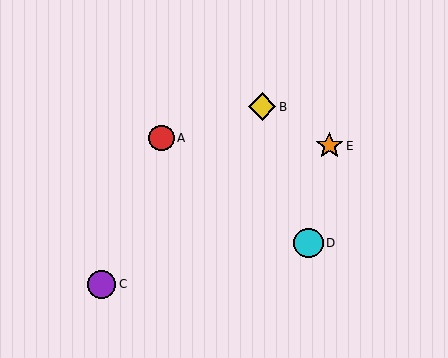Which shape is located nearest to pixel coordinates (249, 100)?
The yellow diamond (labeled B) at (262, 107) is nearest to that location.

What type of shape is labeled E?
Shape E is an orange star.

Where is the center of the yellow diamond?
The center of the yellow diamond is at (262, 107).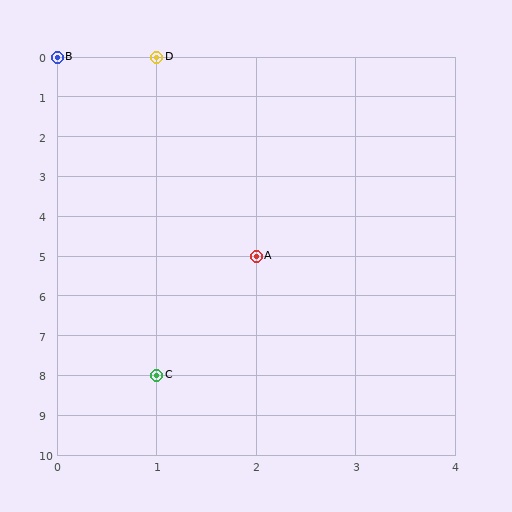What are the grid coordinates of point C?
Point C is at grid coordinates (1, 8).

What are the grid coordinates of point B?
Point B is at grid coordinates (0, 0).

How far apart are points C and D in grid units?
Points C and D are 8 rows apart.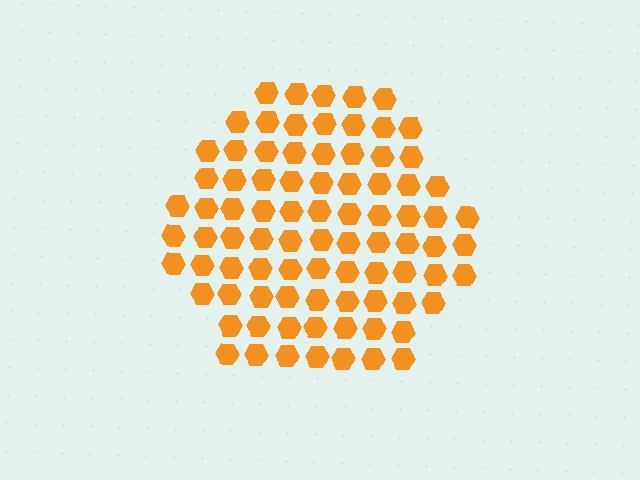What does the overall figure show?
The overall figure shows a hexagon.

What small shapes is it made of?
It is made of small hexagons.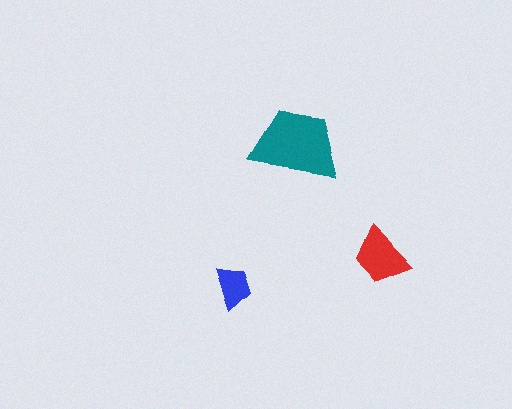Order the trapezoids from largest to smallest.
the teal one, the red one, the blue one.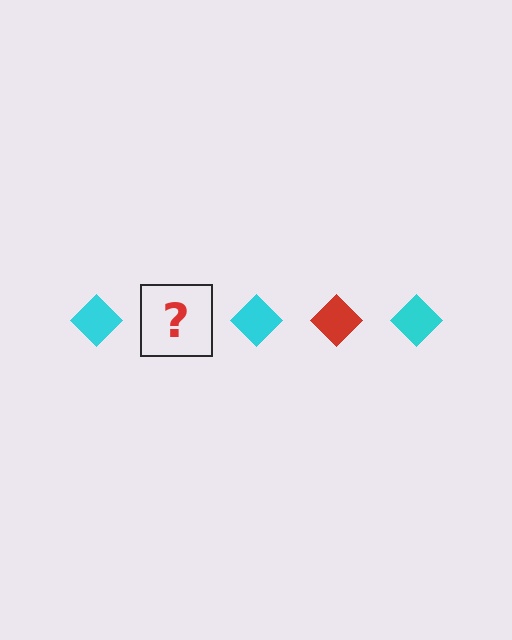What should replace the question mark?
The question mark should be replaced with a red diamond.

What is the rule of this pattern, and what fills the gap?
The rule is that the pattern cycles through cyan, red diamonds. The gap should be filled with a red diamond.